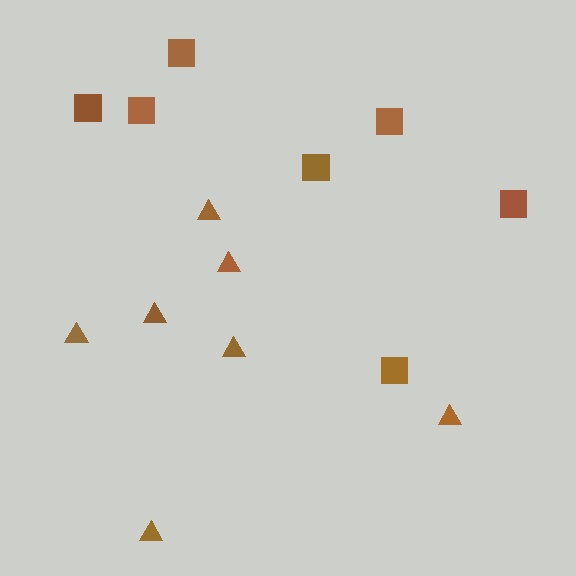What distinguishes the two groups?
There are 2 groups: one group of triangles (7) and one group of squares (7).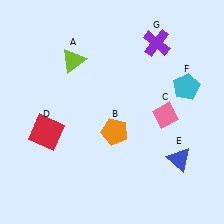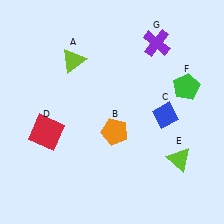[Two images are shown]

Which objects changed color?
C changed from pink to blue. E changed from blue to lime. F changed from cyan to green.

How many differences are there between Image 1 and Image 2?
There are 3 differences between the two images.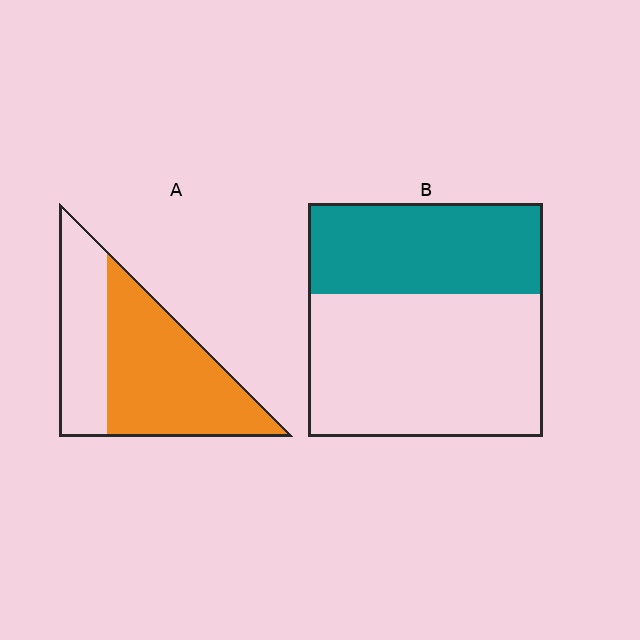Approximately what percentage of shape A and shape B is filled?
A is approximately 65% and B is approximately 40%.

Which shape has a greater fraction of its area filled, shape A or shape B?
Shape A.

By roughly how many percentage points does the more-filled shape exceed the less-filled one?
By roughly 25 percentage points (A over B).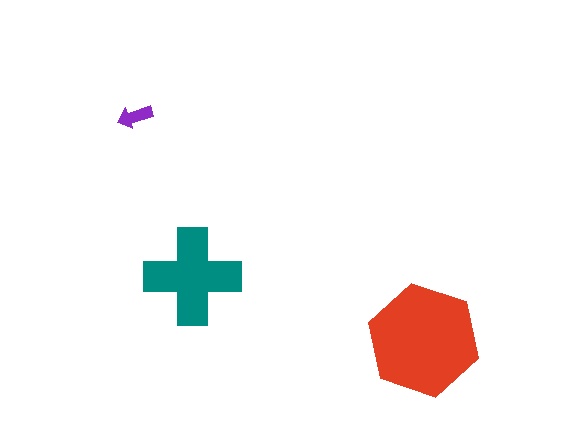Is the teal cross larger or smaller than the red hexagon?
Smaller.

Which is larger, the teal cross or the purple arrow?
The teal cross.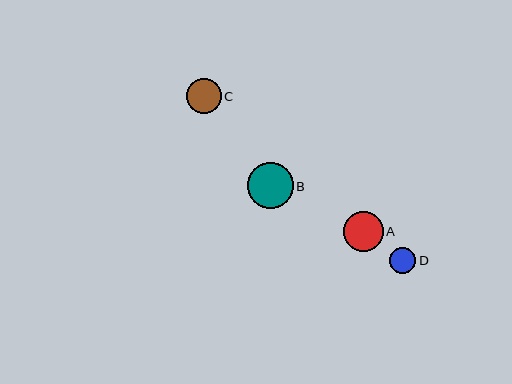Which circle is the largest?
Circle B is the largest with a size of approximately 46 pixels.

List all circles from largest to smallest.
From largest to smallest: B, A, C, D.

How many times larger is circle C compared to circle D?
Circle C is approximately 1.3 times the size of circle D.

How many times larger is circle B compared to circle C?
Circle B is approximately 1.3 times the size of circle C.